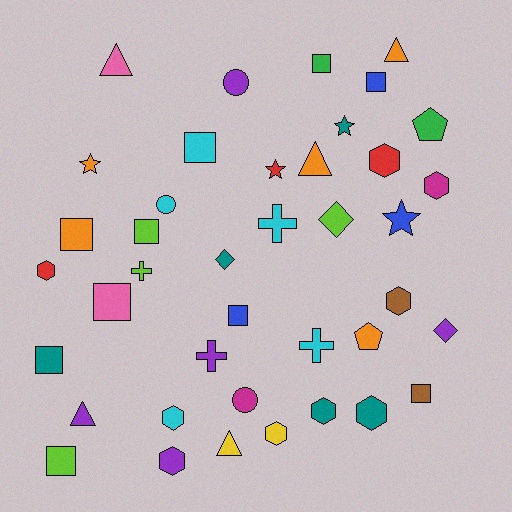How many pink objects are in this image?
There are 2 pink objects.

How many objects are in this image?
There are 40 objects.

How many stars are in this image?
There are 4 stars.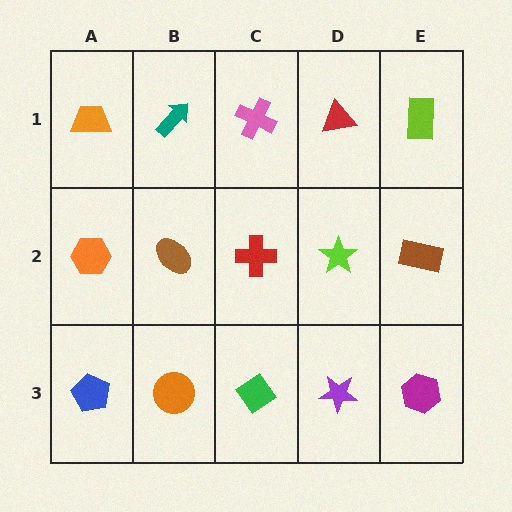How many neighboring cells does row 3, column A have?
2.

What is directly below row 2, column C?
A green diamond.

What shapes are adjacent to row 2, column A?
An orange trapezoid (row 1, column A), a blue pentagon (row 3, column A), a brown ellipse (row 2, column B).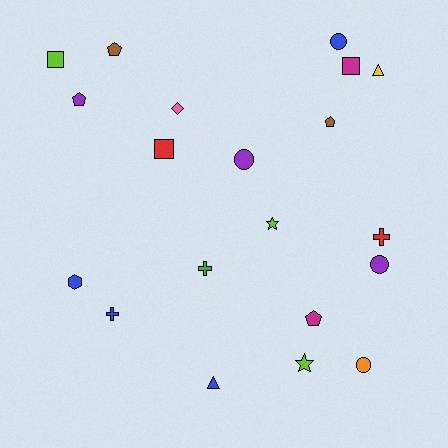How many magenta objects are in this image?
There are 2 magenta objects.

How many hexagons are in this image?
There is 1 hexagon.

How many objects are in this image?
There are 20 objects.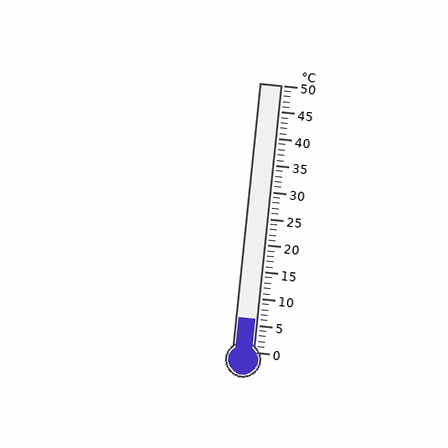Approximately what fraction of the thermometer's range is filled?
The thermometer is filled to approximately 10% of its range.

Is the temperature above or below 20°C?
The temperature is below 20°C.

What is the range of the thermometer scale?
The thermometer scale ranges from 0°C to 50°C.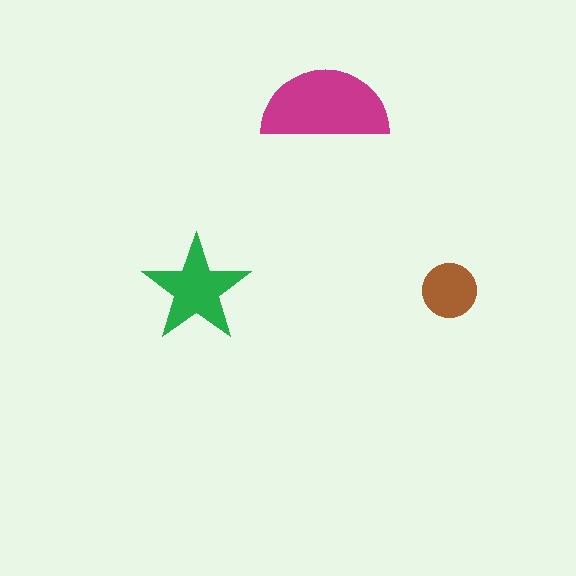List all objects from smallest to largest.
The brown circle, the green star, the magenta semicircle.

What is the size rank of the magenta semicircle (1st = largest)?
1st.